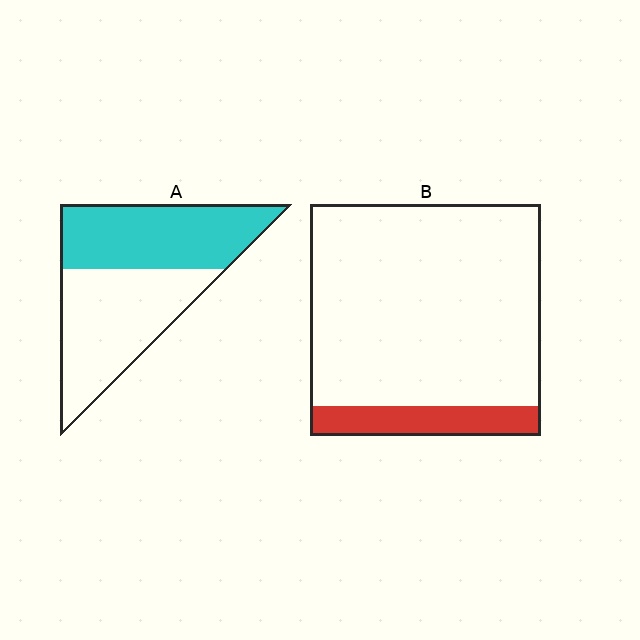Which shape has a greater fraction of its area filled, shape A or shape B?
Shape A.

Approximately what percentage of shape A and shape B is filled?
A is approximately 50% and B is approximately 15%.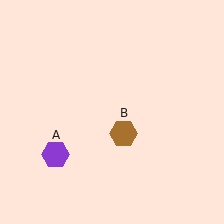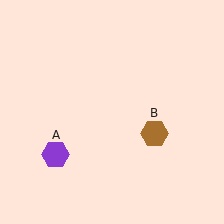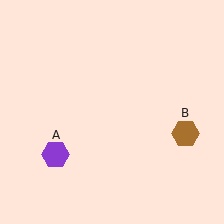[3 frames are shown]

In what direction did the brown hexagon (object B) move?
The brown hexagon (object B) moved right.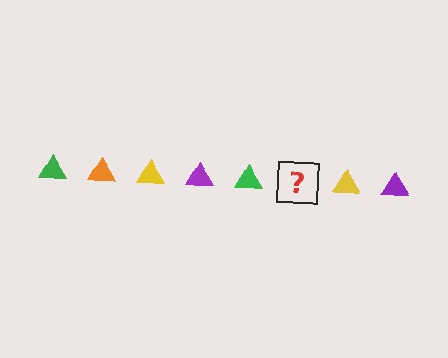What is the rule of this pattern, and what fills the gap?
The rule is that the pattern cycles through green, orange, yellow, purple triangles. The gap should be filled with an orange triangle.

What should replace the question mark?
The question mark should be replaced with an orange triangle.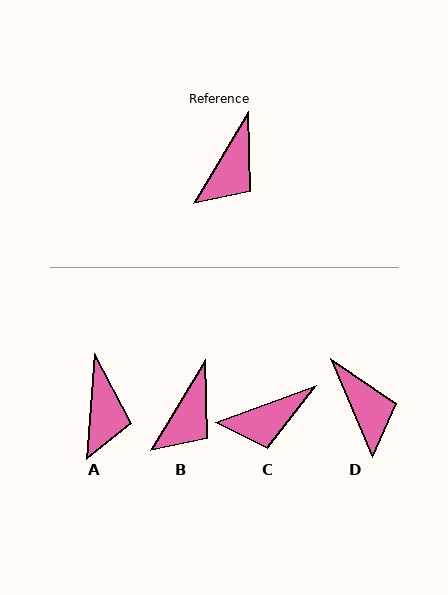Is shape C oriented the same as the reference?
No, it is off by about 39 degrees.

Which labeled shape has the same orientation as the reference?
B.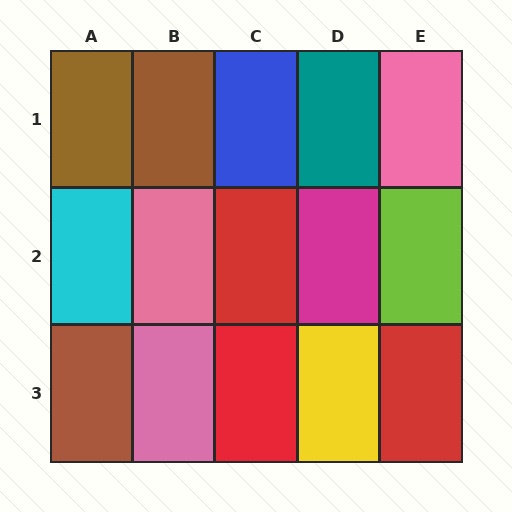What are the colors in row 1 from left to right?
Brown, brown, blue, teal, pink.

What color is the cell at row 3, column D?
Yellow.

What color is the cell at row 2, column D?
Magenta.